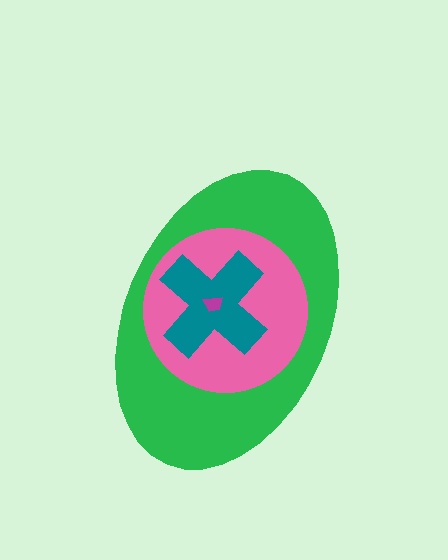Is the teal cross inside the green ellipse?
Yes.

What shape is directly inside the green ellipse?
The pink circle.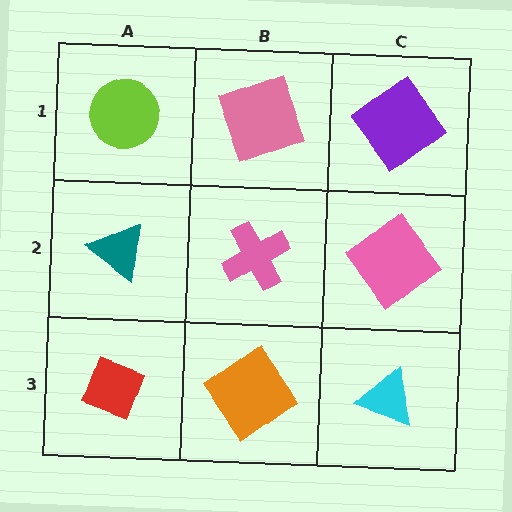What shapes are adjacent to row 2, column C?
A purple diamond (row 1, column C), a cyan triangle (row 3, column C), a pink cross (row 2, column B).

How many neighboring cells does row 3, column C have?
2.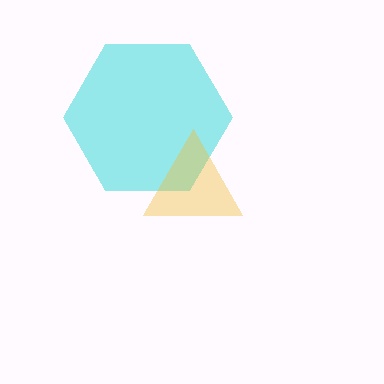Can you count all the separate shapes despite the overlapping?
Yes, there are 2 separate shapes.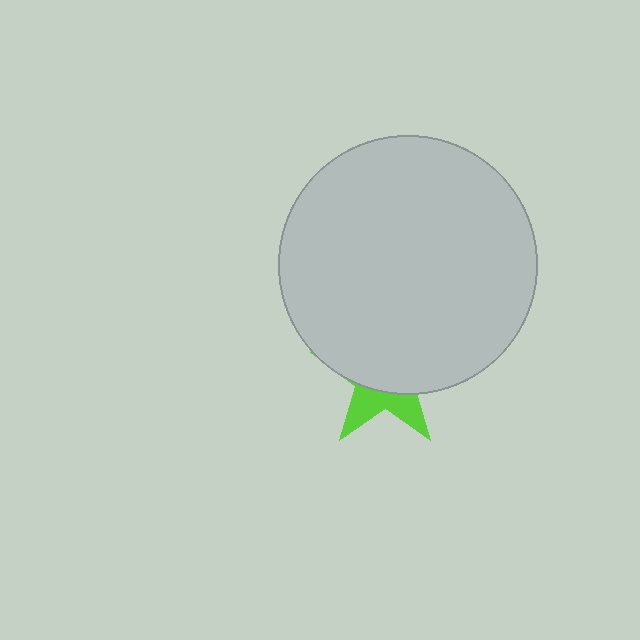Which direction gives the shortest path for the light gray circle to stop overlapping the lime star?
Moving up gives the shortest separation.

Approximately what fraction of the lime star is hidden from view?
Roughly 68% of the lime star is hidden behind the light gray circle.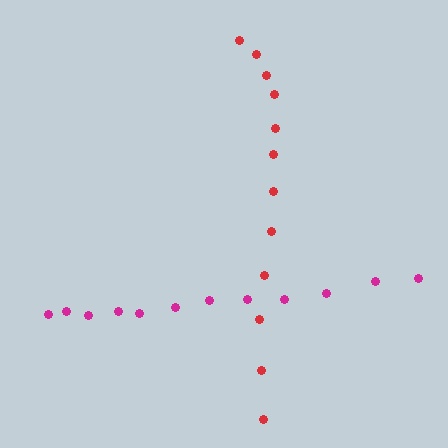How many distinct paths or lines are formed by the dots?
There are 2 distinct paths.